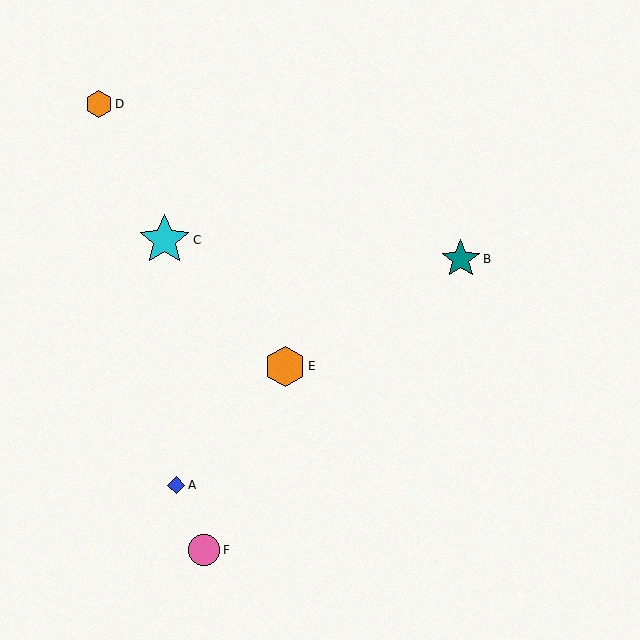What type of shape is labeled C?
Shape C is a cyan star.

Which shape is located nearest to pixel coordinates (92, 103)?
The orange hexagon (labeled D) at (99, 104) is nearest to that location.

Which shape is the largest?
The cyan star (labeled C) is the largest.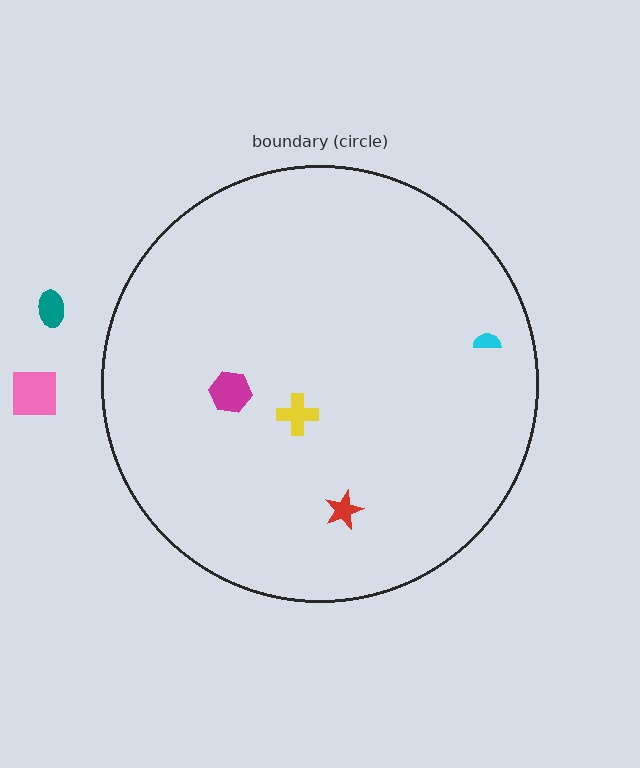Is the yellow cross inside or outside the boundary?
Inside.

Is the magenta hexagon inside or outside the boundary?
Inside.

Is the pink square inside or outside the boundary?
Outside.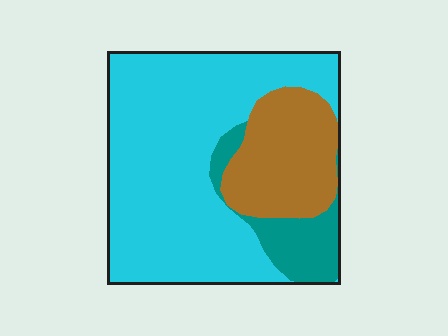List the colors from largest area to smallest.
From largest to smallest: cyan, brown, teal.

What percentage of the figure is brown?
Brown covers 22% of the figure.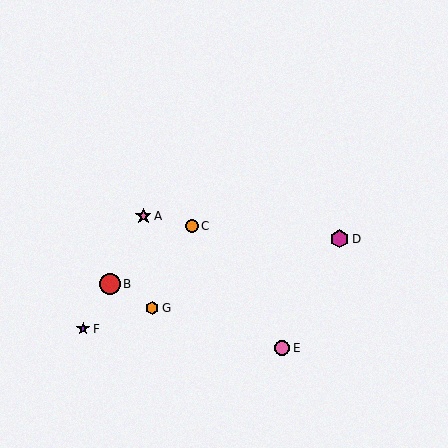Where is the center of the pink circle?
The center of the pink circle is at (282, 348).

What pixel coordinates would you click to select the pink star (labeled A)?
Click at (143, 216) to select the pink star A.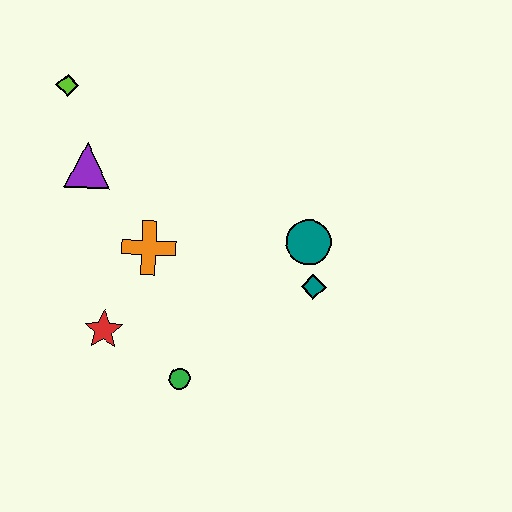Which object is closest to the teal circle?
The teal diamond is closest to the teal circle.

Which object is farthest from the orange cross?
The lime diamond is farthest from the orange cross.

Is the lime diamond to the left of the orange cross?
Yes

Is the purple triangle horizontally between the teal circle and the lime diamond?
Yes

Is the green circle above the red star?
No